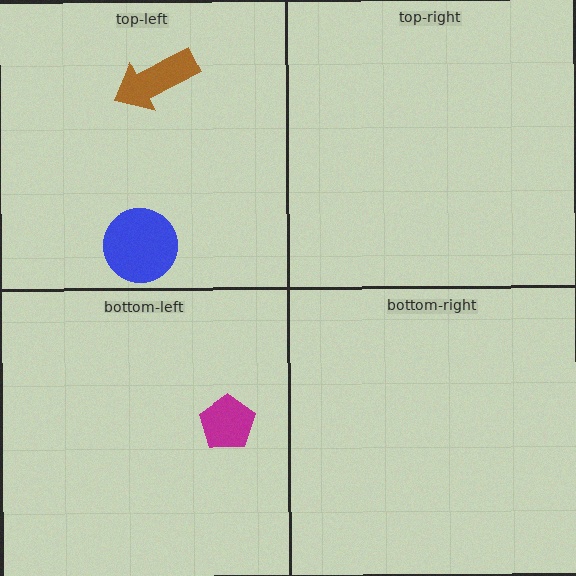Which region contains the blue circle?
The top-left region.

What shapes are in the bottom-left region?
The magenta pentagon.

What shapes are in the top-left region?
The blue circle, the brown arrow.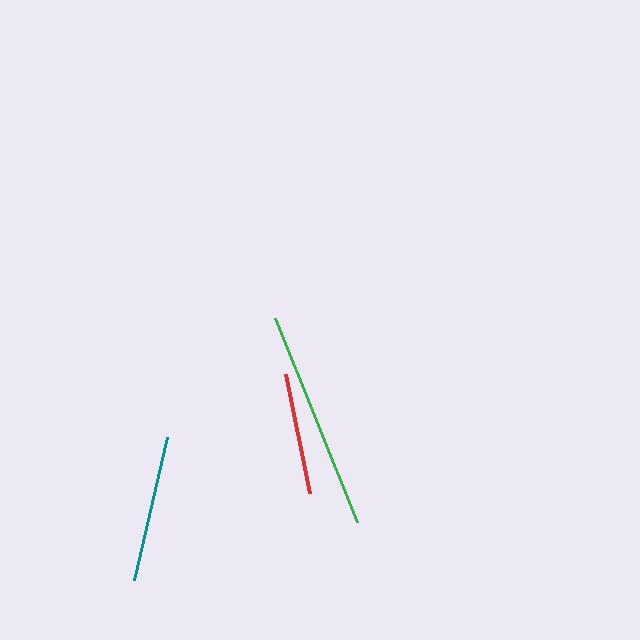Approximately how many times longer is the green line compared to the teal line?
The green line is approximately 1.5 times the length of the teal line.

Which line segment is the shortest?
The red line is the shortest at approximately 121 pixels.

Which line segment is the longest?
The green line is the longest at approximately 220 pixels.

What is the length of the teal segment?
The teal segment is approximately 147 pixels long.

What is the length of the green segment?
The green segment is approximately 220 pixels long.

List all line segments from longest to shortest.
From longest to shortest: green, teal, red.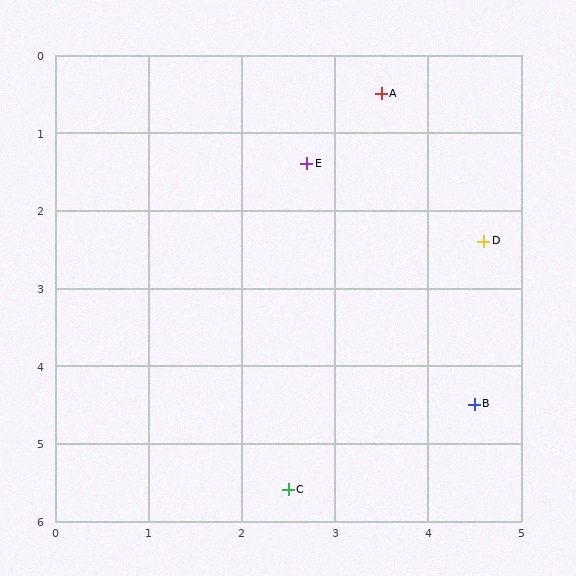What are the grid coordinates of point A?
Point A is at approximately (3.5, 0.5).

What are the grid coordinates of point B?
Point B is at approximately (4.5, 4.5).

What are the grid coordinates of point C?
Point C is at approximately (2.5, 5.6).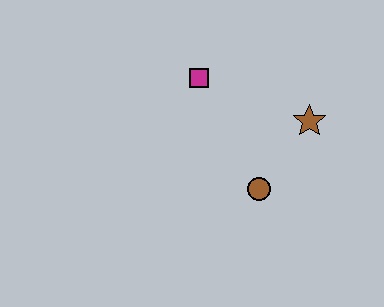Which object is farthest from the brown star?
The magenta square is farthest from the brown star.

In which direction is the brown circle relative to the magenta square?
The brown circle is below the magenta square.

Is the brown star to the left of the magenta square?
No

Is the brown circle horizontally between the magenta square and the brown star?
Yes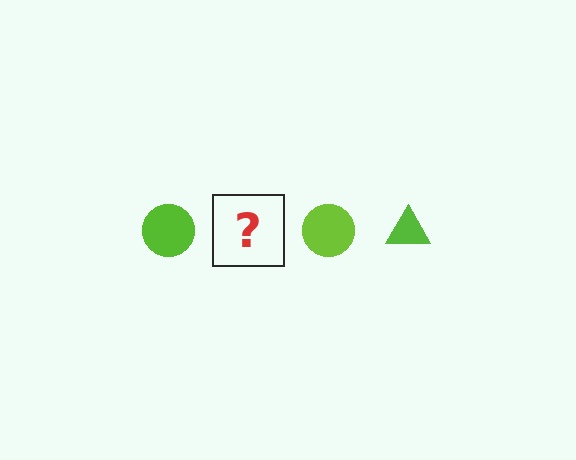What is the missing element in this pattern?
The missing element is a lime triangle.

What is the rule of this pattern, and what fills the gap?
The rule is that the pattern cycles through circle, triangle shapes in lime. The gap should be filled with a lime triangle.